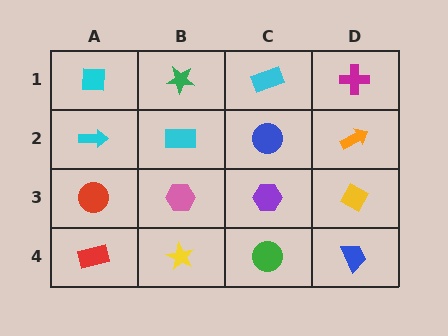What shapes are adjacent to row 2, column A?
A cyan square (row 1, column A), a red circle (row 3, column A), a cyan rectangle (row 2, column B).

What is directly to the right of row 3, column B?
A purple hexagon.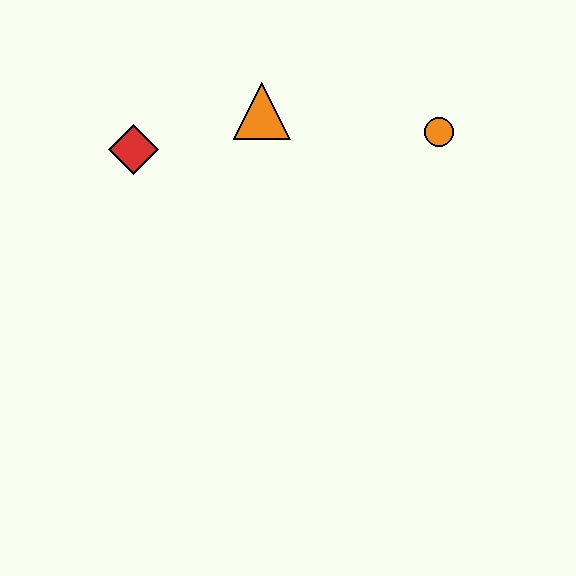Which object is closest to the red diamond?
The orange triangle is closest to the red diamond.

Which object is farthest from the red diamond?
The orange circle is farthest from the red diamond.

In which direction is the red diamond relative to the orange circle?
The red diamond is to the left of the orange circle.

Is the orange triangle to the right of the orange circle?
No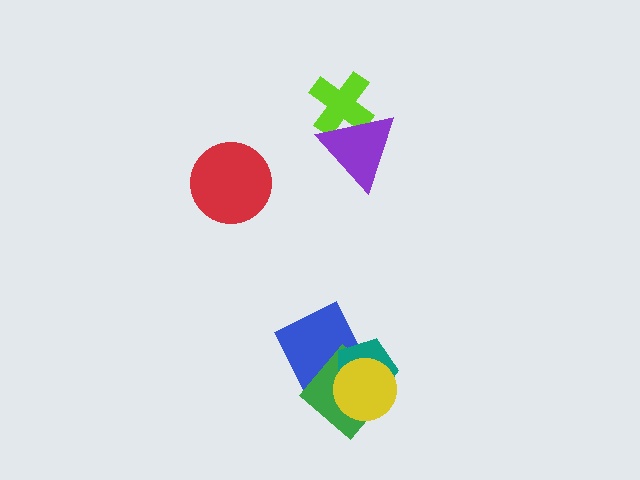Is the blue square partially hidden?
Yes, it is partially covered by another shape.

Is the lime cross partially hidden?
Yes, it is partially covered by another shape.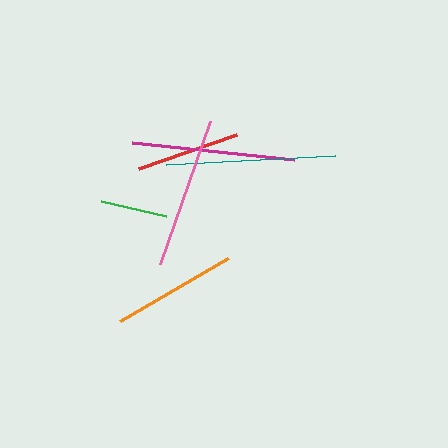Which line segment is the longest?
The teal line is the longest at approximately 169 pixels.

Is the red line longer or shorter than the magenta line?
The magenta line is longer than the red line.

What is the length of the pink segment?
The pink segment is approximately 151 pixels long.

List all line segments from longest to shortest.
From longest to shortest: teal, magenta, pink, orange, red, green.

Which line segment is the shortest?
The green line is the shortest at approximately 67 pixels.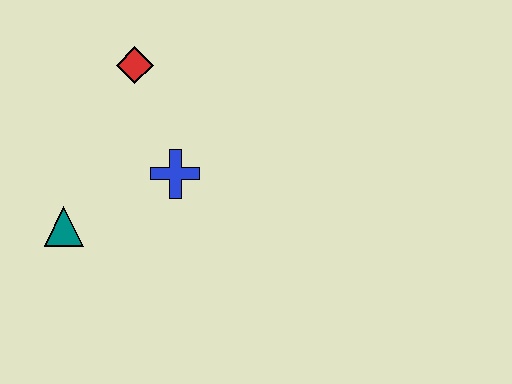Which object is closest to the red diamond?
The blue cross is closest to the red diamond.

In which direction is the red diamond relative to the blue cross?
The red diamond is above the blue cross.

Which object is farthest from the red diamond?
The teal triangle is farthest from the red diamond.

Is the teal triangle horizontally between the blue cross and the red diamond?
No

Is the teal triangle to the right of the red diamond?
No